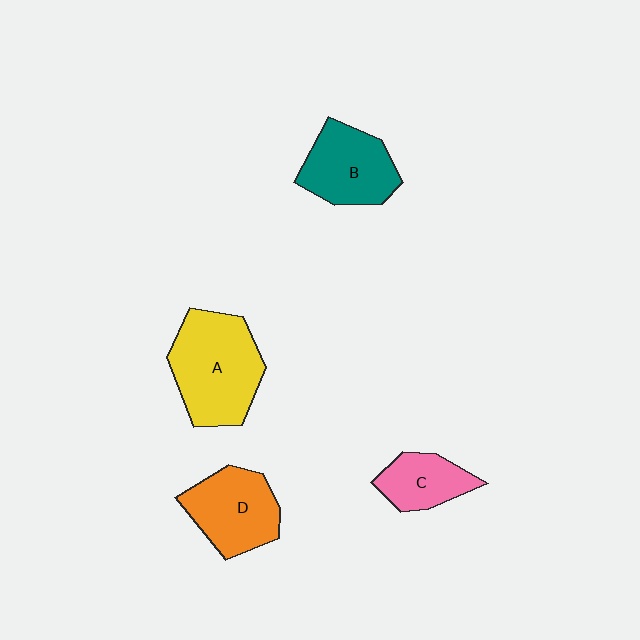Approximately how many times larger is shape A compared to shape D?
Approximately 1.3 times.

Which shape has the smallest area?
Shape C (pink).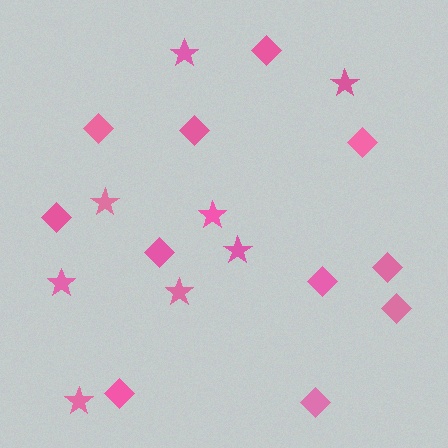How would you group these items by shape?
There are 2 groups: one group of diamonds (11) and one group of stars (8).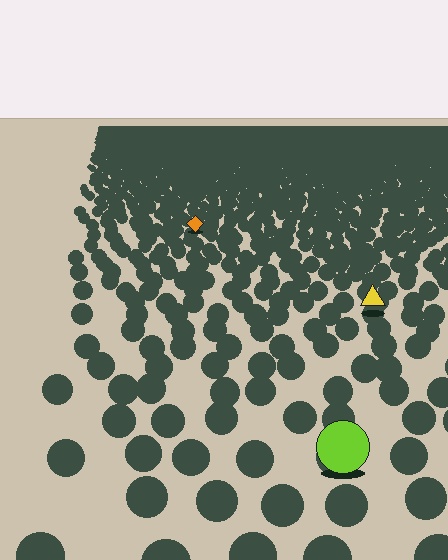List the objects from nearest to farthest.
From nearest to farthest: the lime circle, the yellow triangle, the orange diamond.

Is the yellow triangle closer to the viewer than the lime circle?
No. The lime circle is closer — you can tell from the texture gradient: the ground texture is coarser near it.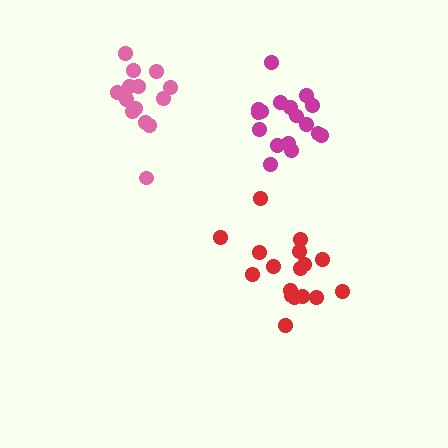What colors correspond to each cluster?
The clusters are colored: pink, red, magenta.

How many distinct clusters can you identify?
There are 3 distinct clusters.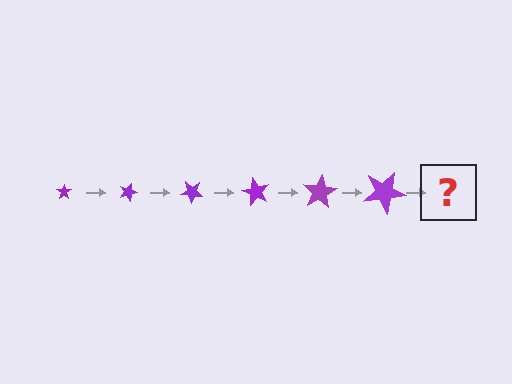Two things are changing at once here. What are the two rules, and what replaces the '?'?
The two rules are that the star grows larger each step and it rotates 20 degrees each step. The '?' should be a star, larger than the previous one and rotated 120 degrees from the start.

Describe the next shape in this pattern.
It should be a star, larger than the previous one and rotated 120 degrees from the start.